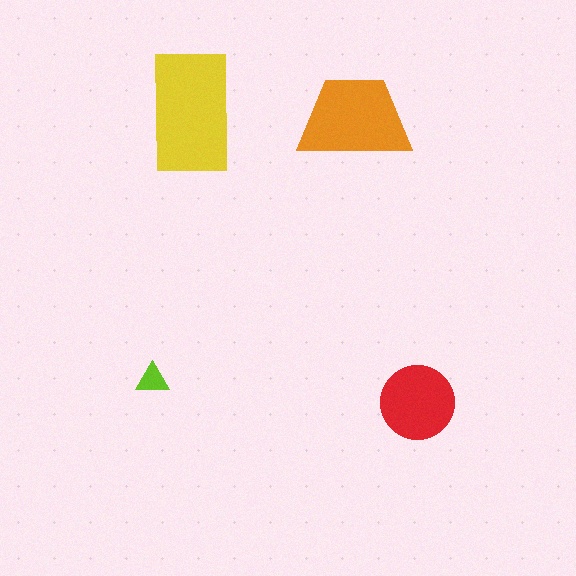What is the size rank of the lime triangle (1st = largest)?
4th.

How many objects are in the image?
There are 4 objects in the image.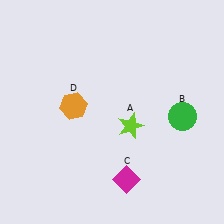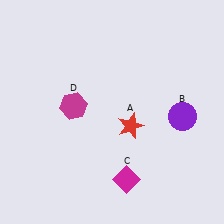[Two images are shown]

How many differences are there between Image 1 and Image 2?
There are 3 differences between the two images.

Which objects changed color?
A changed from lime to red. B changed from green to purple. D changed from orange to magenta.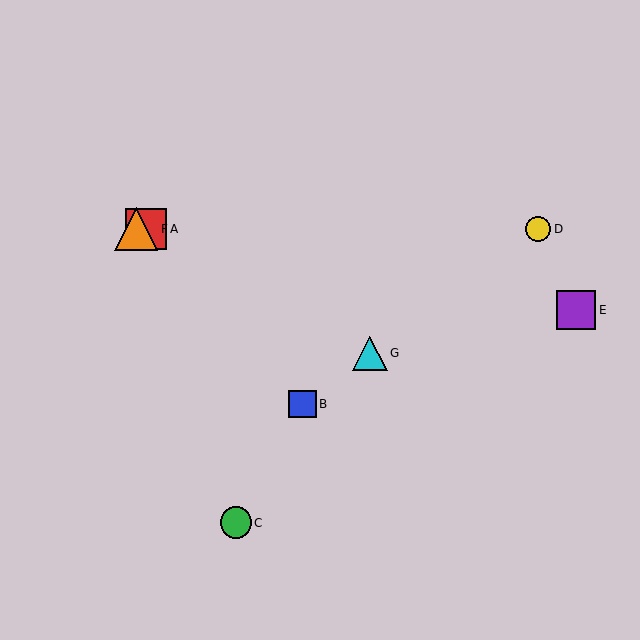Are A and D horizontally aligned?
Yes, both are at y≈229.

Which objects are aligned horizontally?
Objects A, D, F are aligned horizontally.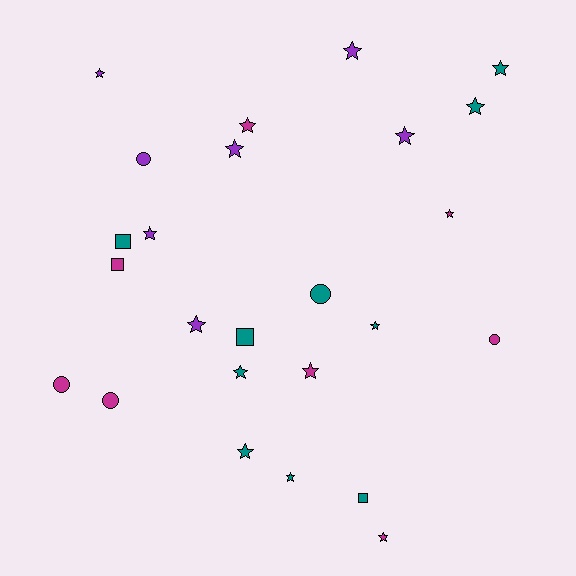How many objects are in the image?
There are 25 objects.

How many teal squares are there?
There are 3 teal squares.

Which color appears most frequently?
Teal, with 10 objects.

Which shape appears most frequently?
Star, with 16 objects.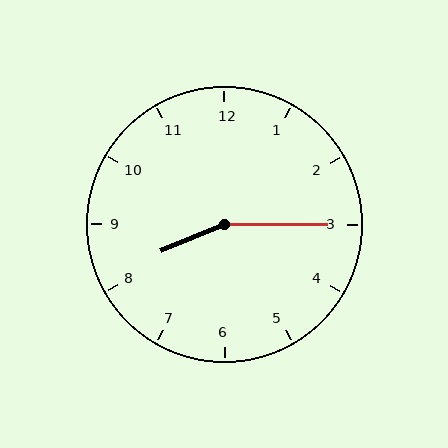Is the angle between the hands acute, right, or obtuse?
It is obtuse.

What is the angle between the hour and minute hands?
Approximately 158 degrees.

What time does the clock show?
8:15.